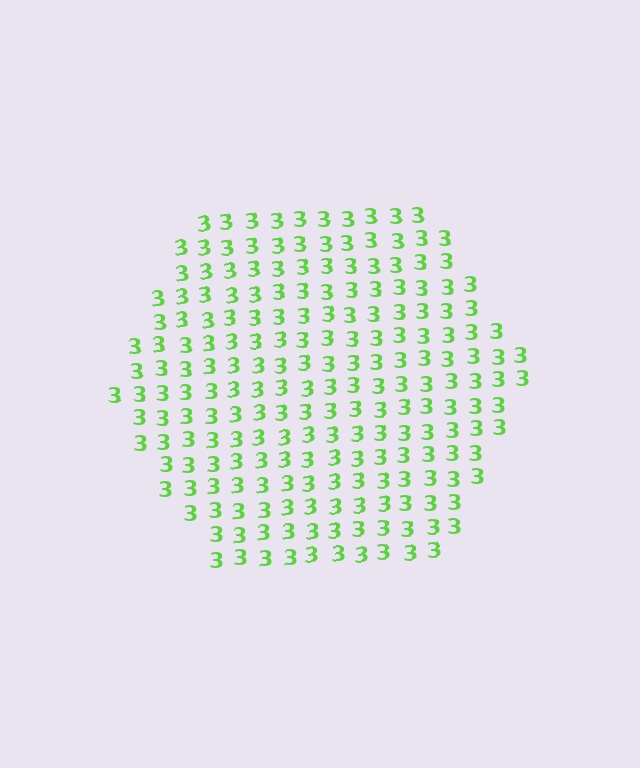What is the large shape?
The large shape is a hexagon.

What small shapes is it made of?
It is made of small digit 3's.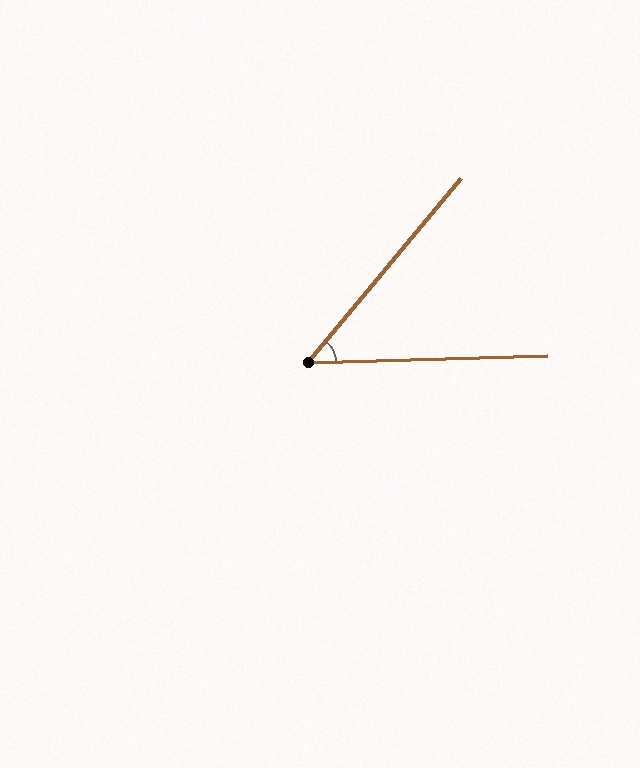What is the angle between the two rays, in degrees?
Approximately 49 degrees.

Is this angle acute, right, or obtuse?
It is acute.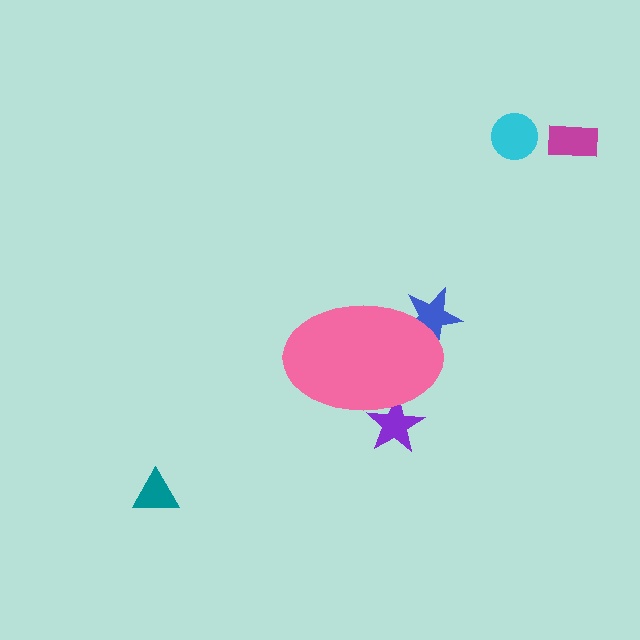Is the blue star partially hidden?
Yes, the blue star is partially hidden behind the pink ellipse.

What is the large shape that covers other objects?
A pink ellipse.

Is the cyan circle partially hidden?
No, the cyan circle is fully visible.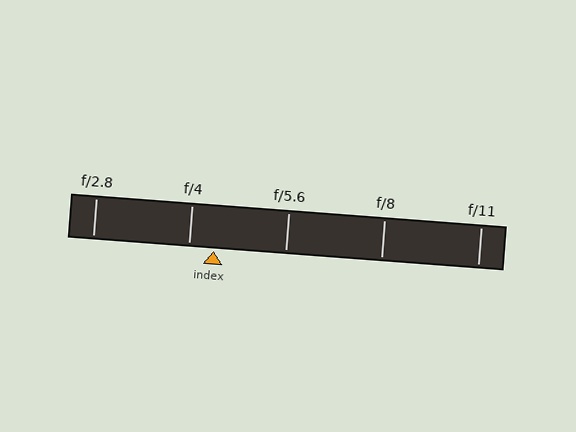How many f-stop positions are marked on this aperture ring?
There are 5 f-stop positions marked.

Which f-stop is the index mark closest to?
The index mark is closest to f/4.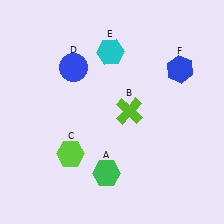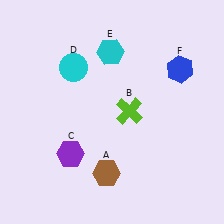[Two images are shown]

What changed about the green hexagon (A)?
In Image 1, A is green. In Image 2, it changed to brown.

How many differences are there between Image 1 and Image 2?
There are 3 differences between the two images.